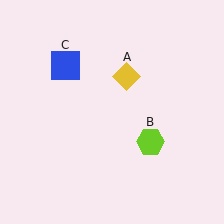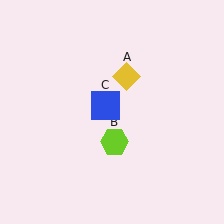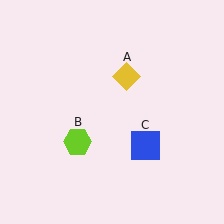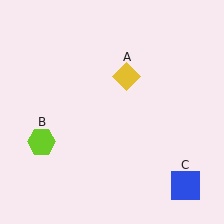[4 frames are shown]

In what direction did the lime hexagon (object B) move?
The lime hexagon (object B) moved left.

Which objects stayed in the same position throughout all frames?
Yellow diamond (object A) remained stationary.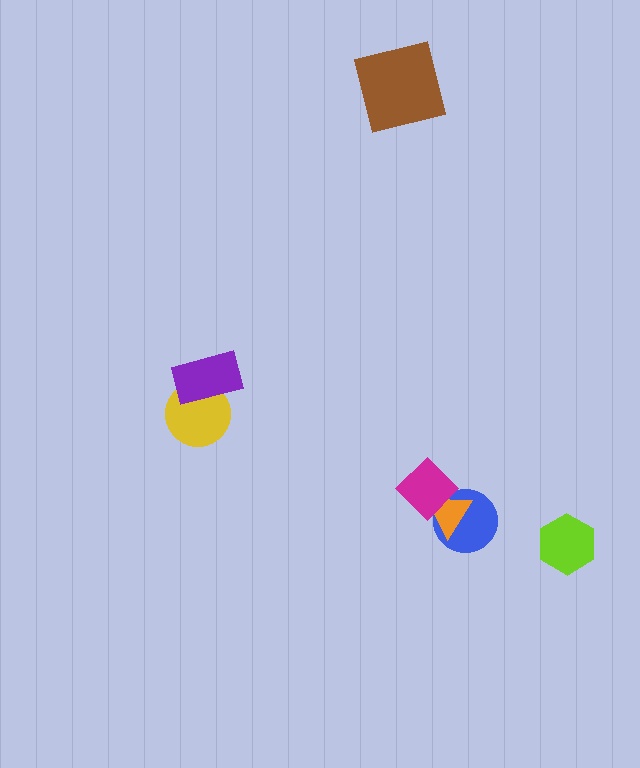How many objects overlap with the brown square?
0 objects overlap with the brown square.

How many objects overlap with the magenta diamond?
2 objects overlap with the magenta diamond.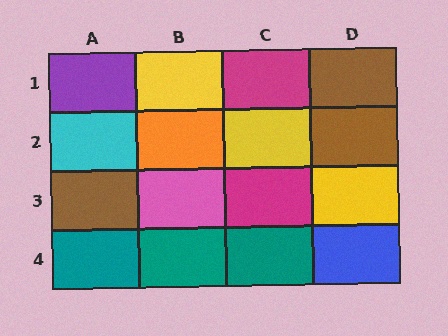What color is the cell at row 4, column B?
Teal.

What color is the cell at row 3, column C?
Magenta.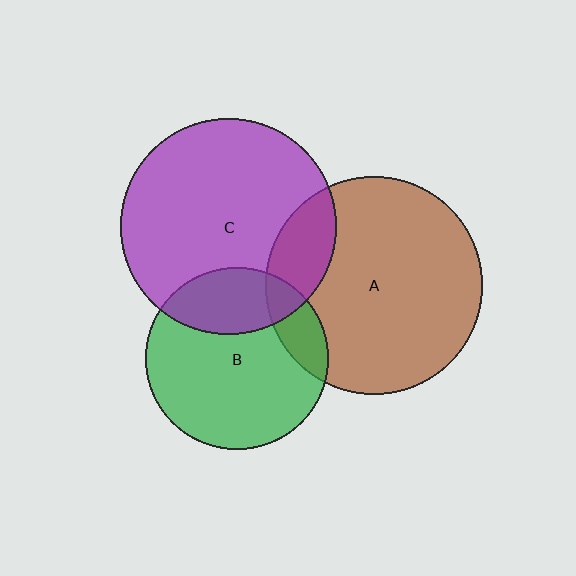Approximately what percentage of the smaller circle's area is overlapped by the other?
Approximately 15%.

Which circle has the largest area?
Circle A (brown).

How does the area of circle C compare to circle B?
Approximately 1.4 times.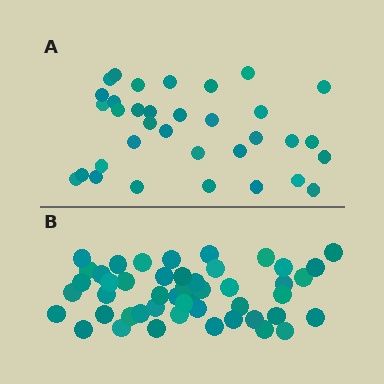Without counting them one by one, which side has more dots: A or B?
Region B (the bottom region) has more dots.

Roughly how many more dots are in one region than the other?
Region B has approximately 15 more dots than region A.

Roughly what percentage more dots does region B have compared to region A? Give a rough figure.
About 40% more.